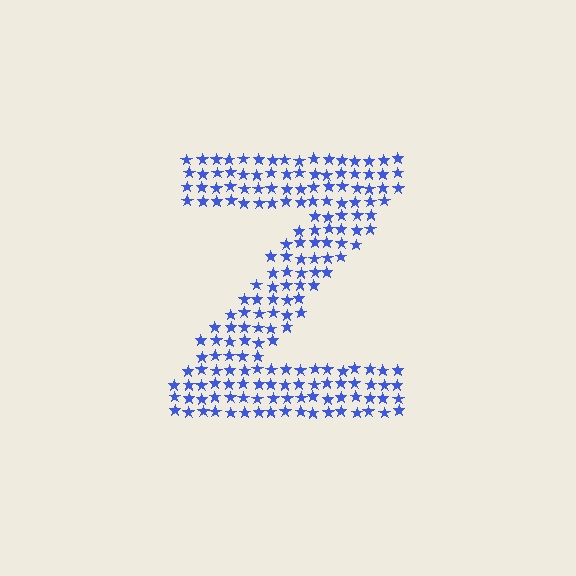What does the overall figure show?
The overall figure shows the letter Z.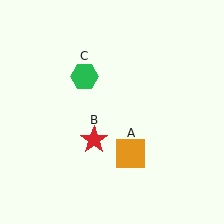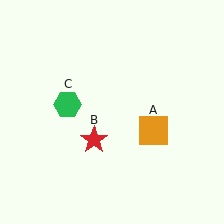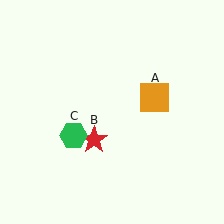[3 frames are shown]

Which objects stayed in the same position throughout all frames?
Red star (object B) remained stationary.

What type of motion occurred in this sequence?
The orange square (object A), green hexagon (object C) rotated counterclockwise around the center of the scene.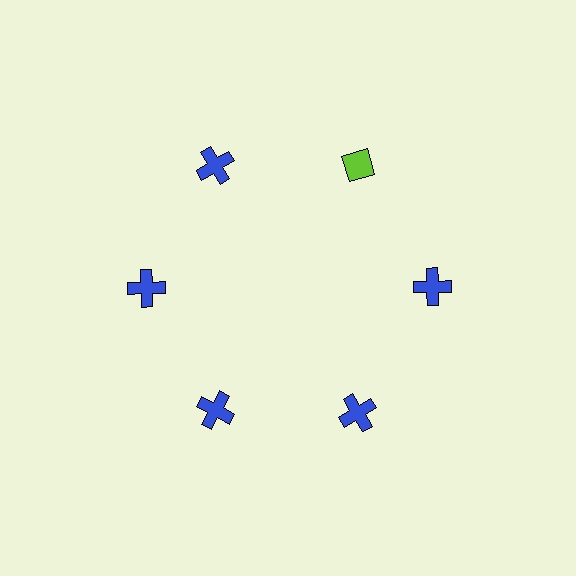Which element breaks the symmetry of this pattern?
The lime diamond at roughly the 1 o'clock position breaks the symmetry. All other shapes are blue crosses.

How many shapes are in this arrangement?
There are 6 shapes arranged in a ring pattern.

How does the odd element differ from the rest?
It differs in both color (lime instead of blue) and shape (diamond instead of cross).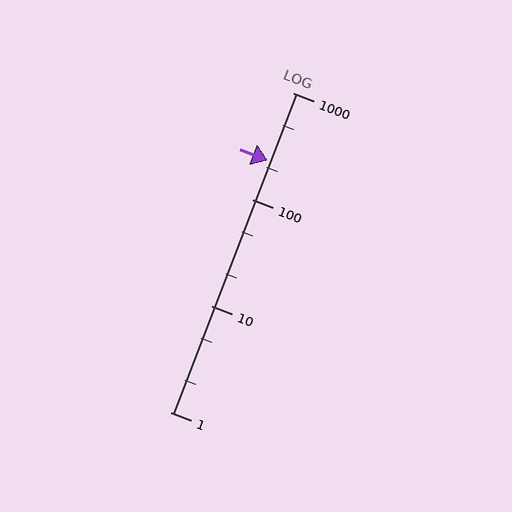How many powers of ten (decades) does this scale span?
The scale spans 3 decades, from 1 to 1000.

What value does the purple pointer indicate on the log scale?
The pointer indicates approximately 230.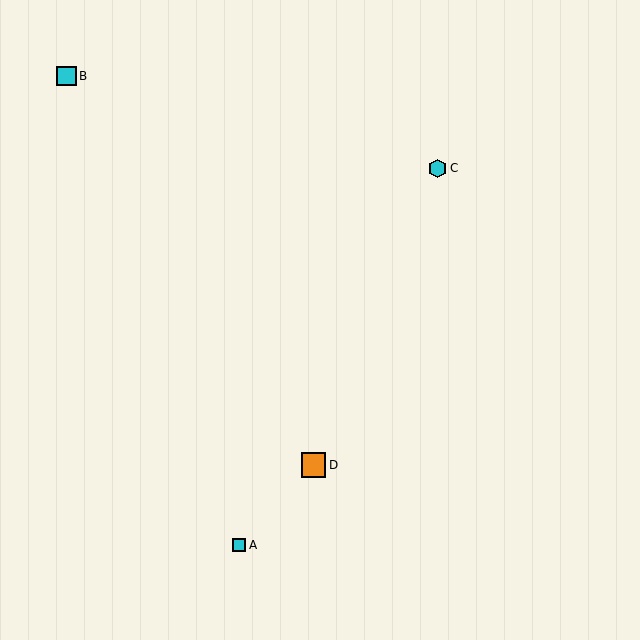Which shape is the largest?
The orange square (labeled D) is the largest.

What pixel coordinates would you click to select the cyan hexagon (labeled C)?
Click at (437, 168) to select the cyan hexagon C.